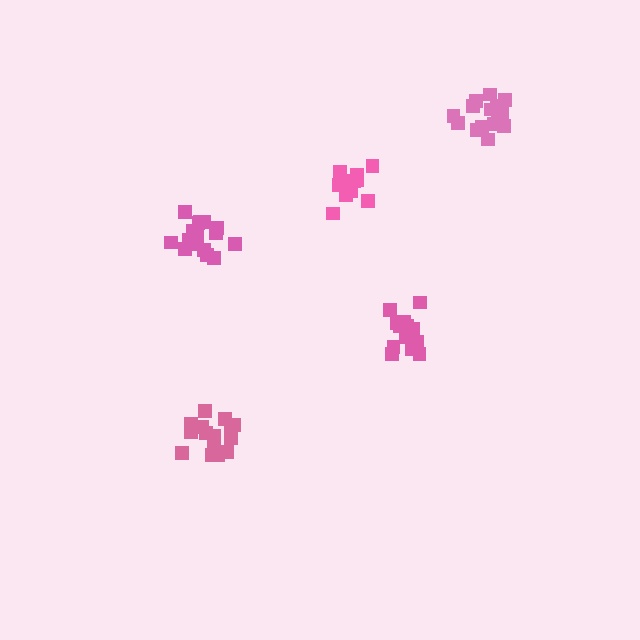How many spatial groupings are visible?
There are 5 spatial groupings.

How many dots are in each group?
Group 1: 14 dots, Group 2: 17 dots, Group 3: 13 dots, Group 4: 15 dots, Group 5: 18 dots (77 total).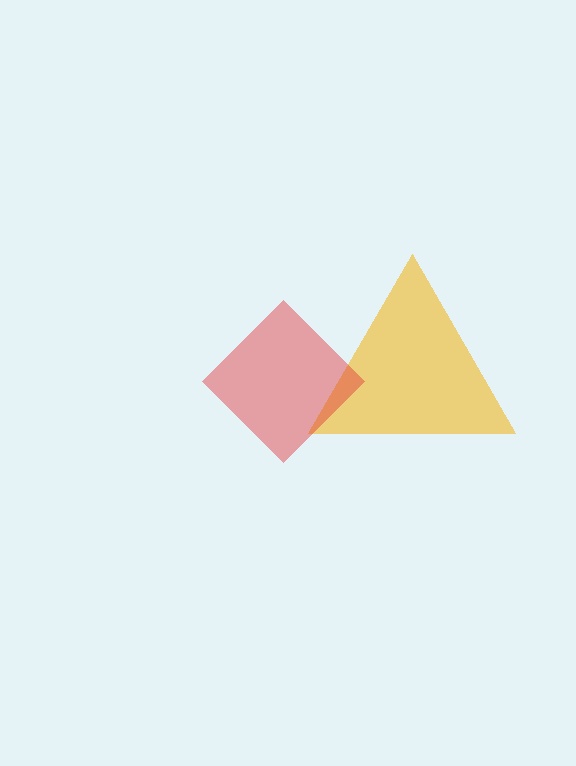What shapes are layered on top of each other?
The layered shapes are: a yellow triangle, a red diamond.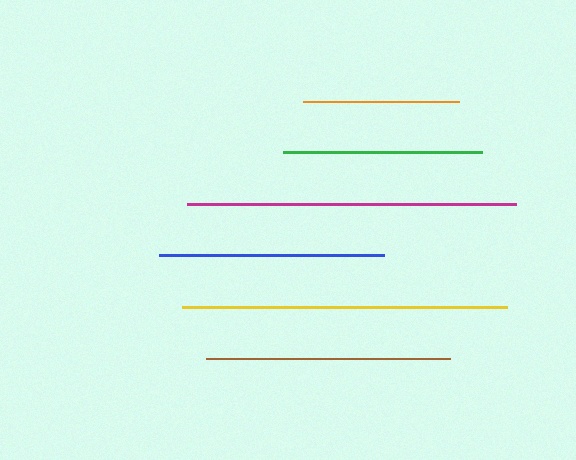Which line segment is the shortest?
The orange line is the shortest at approximately 155 pixels.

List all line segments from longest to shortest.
From longest to shortest: magenta, yellow, brown, blue, green, orange.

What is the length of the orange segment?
The orange segment is approximately 155 pixels long.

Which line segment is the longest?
The magenta line is the longest at approximately 329 pixels.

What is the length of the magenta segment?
The magenta segment is approximately 329 pixels long.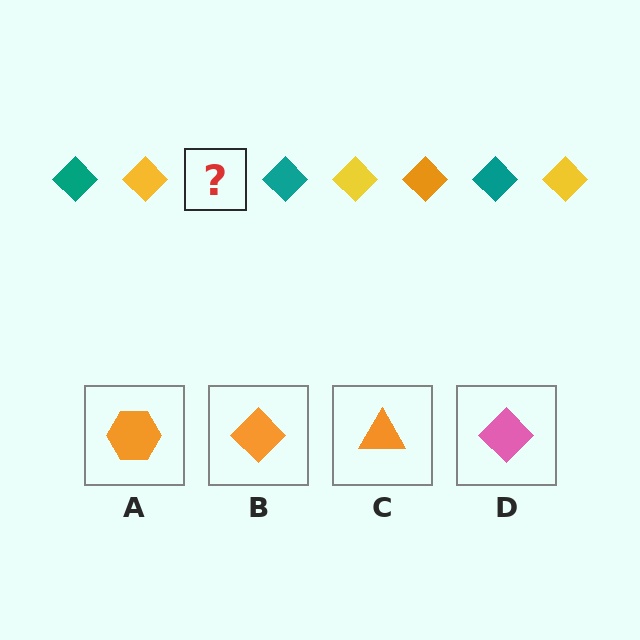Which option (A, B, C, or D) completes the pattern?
B.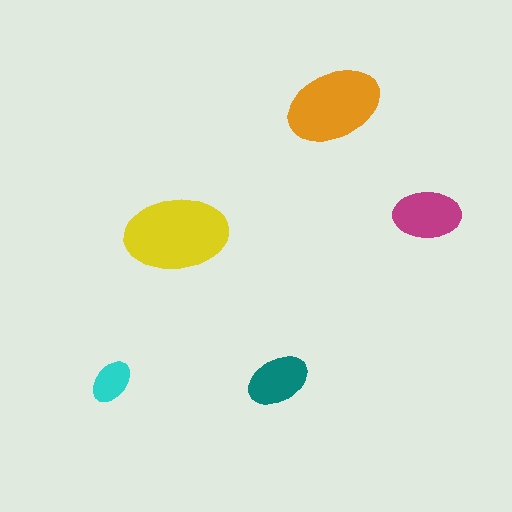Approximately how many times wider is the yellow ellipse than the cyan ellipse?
About 2.5 times wider.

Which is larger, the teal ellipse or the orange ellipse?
The orange one.